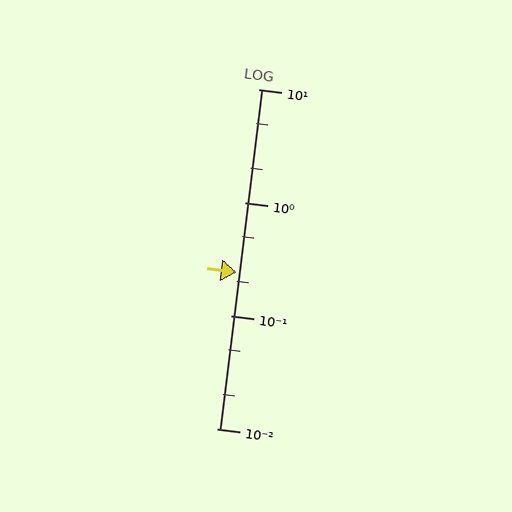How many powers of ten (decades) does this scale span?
The scale spans 3 decades, from 0.01 to 10.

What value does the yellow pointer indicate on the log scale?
The pointer indicates approximately 0.24.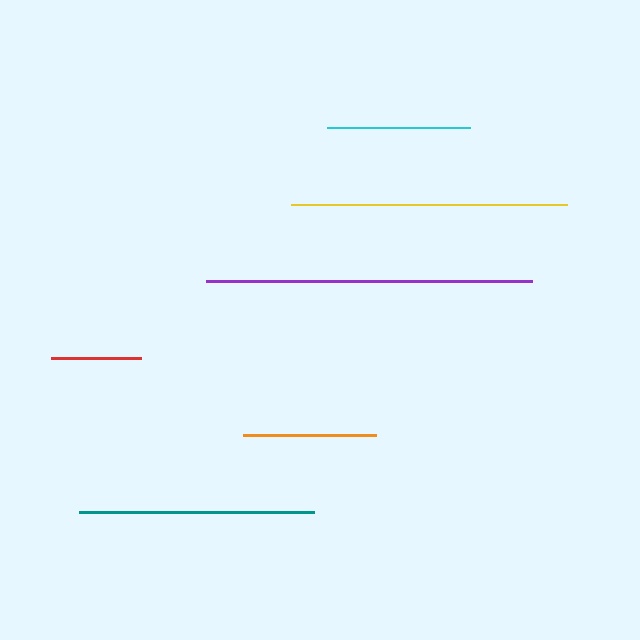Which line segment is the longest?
The purple line is the longest at approximately 325 pixels.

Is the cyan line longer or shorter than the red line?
The cyan line is longer than the red line.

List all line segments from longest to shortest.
From longest to shortest: purple, yellow, teal, cyan, orange, red.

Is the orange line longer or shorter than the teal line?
The teal line is longer than the orange line.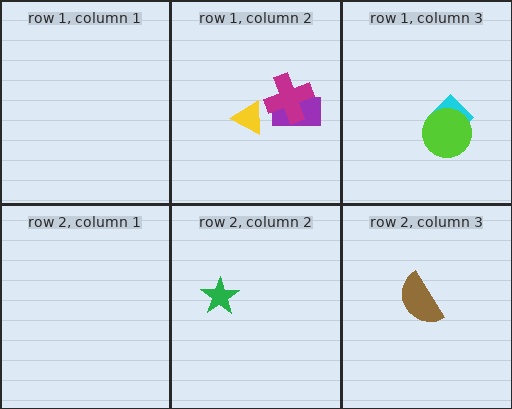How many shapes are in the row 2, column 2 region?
1.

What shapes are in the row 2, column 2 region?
The green star.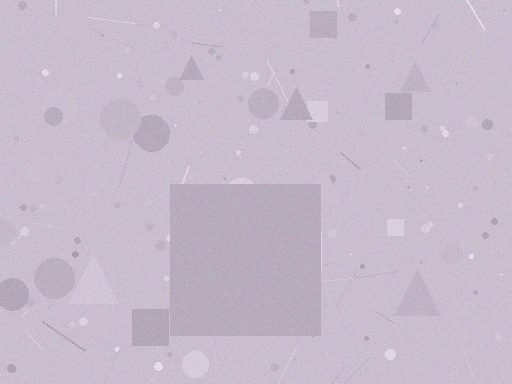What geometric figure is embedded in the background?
A square is embedded in the background.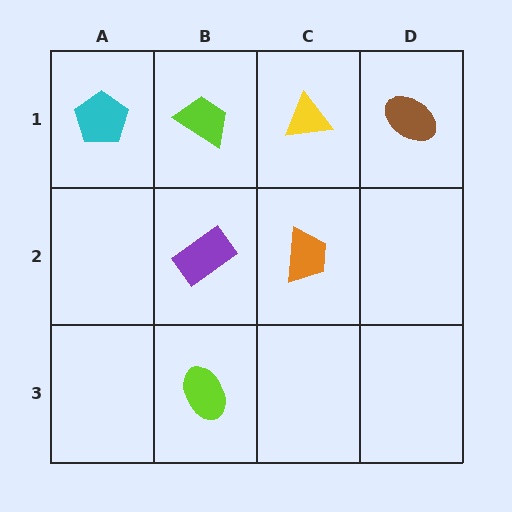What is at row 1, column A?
A cyan pentagon.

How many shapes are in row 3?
1 shape.